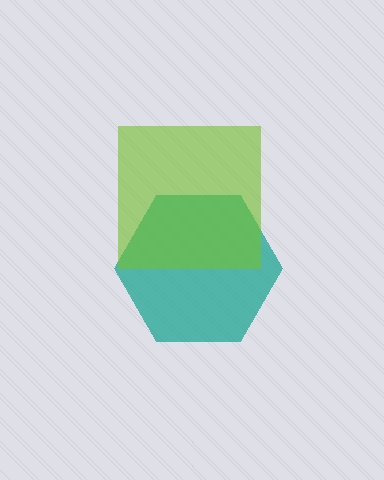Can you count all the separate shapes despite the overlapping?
Yes, there are 2 separate shapes.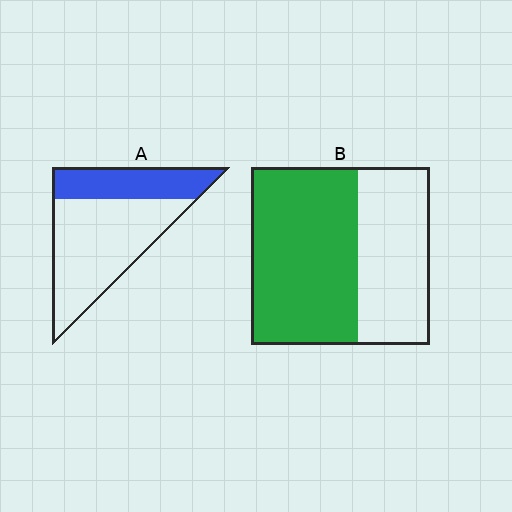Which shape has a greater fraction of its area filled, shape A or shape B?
Shape B.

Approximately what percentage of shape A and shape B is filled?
A is approximately 35% and B is approximately 60%.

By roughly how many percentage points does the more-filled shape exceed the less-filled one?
By roughly 25 percentage points (B over A).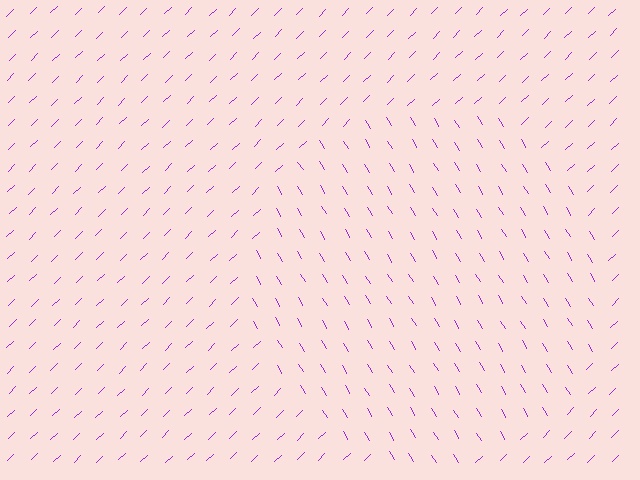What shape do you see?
I see a circle.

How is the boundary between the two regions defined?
The boundary is defined purely by a change in line orientation (approximately 77 degrees difference). All lines are the same color and thickness.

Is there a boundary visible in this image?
Yes, there is a texture boundary formed by a change in line orientation.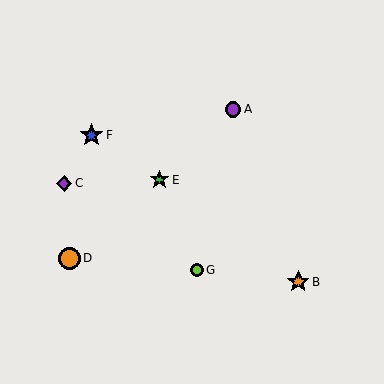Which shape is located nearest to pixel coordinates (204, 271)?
The lime circle (labeled G) at (197, 270) is nearest to that location.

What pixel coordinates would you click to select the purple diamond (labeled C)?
Click at (64, 183) to select the purple diamond C.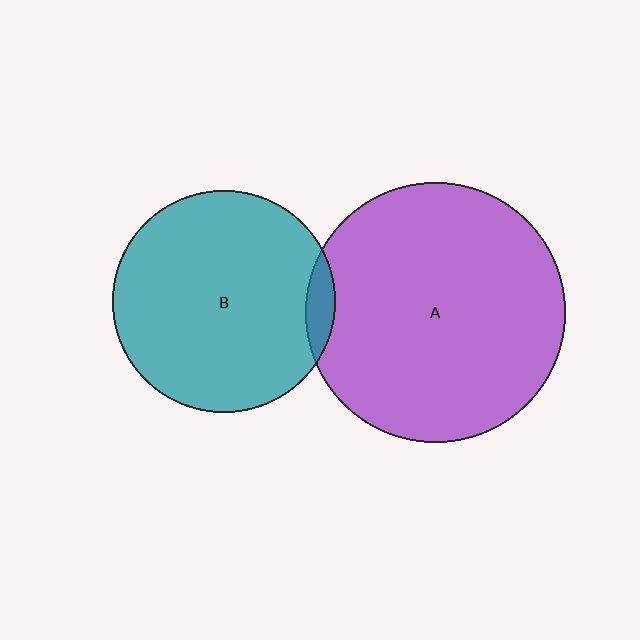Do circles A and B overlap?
Yes.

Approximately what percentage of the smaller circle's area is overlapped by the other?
Approximately 5%.